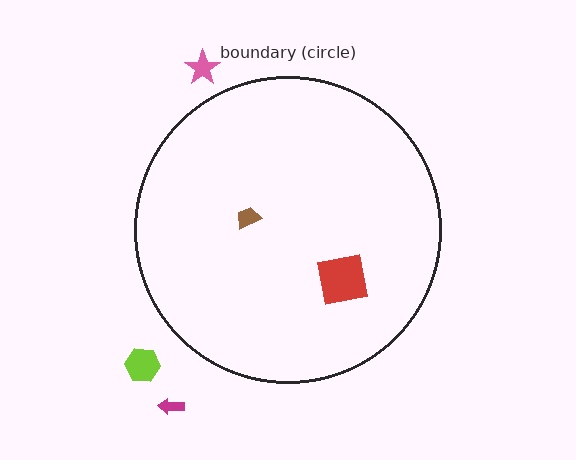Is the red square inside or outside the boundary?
Inside.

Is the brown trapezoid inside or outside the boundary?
Inside.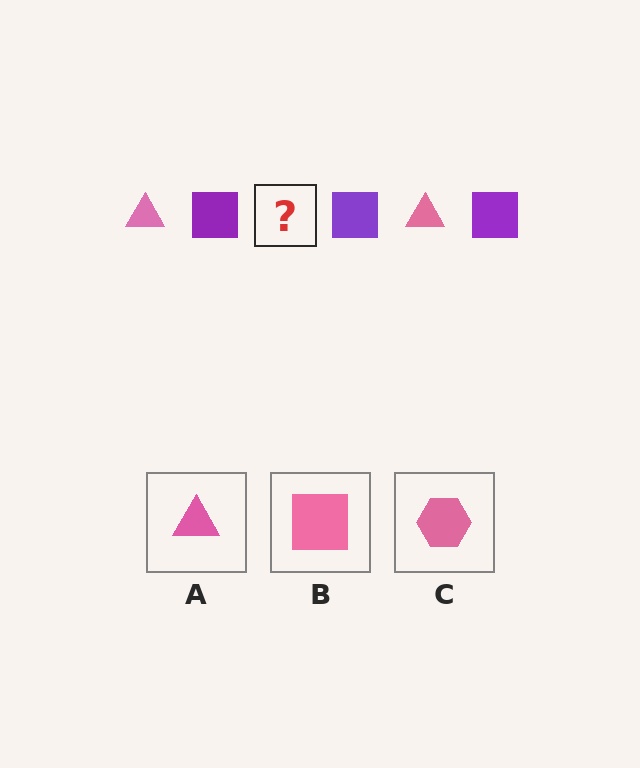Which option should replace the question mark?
Option A.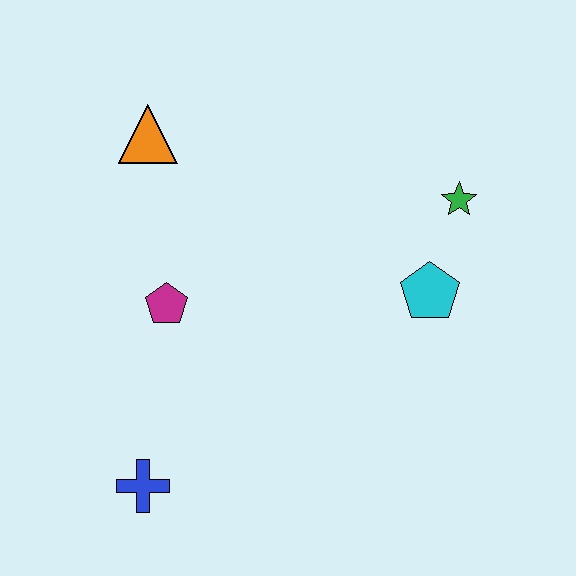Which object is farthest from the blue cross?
The green star is farthest from the blue cross.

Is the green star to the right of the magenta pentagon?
Yes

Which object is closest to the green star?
The cyan pentagon is closest to the green star.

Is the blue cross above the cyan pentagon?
No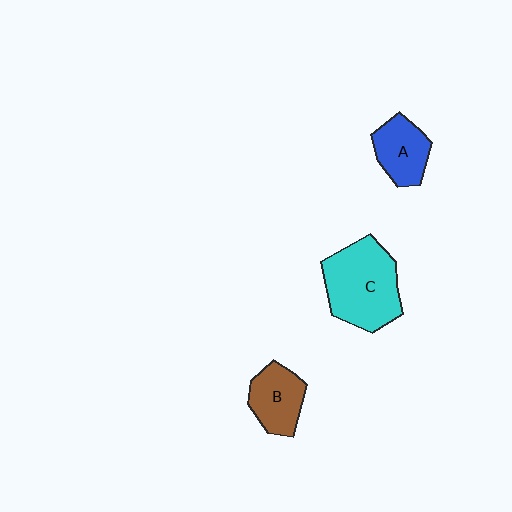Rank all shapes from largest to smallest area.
From largest to smallest: C (cyan), B (brown), A (blue).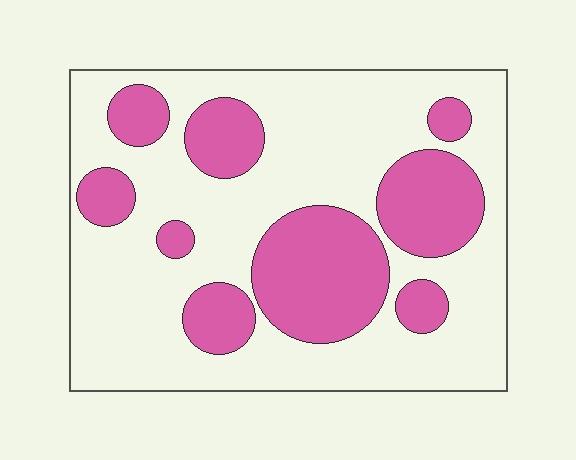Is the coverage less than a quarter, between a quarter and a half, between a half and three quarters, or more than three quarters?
Between a quarter and a half.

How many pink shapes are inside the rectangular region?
9.